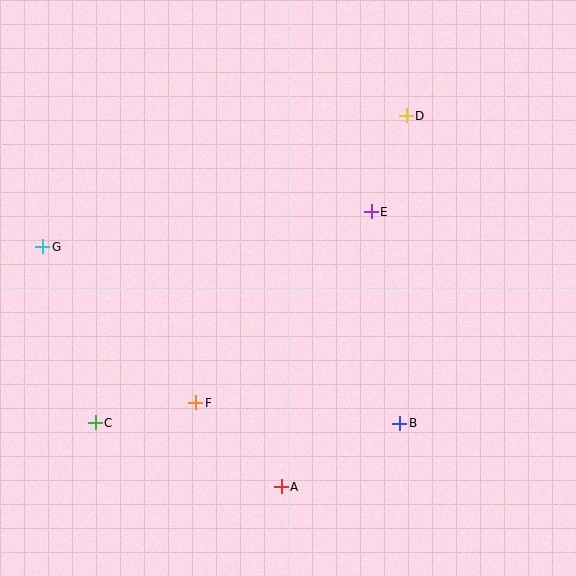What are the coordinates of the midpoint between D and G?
The midpoint between D and G is at (225, 181).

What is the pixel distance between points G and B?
The distance between G and B is 399 pixels.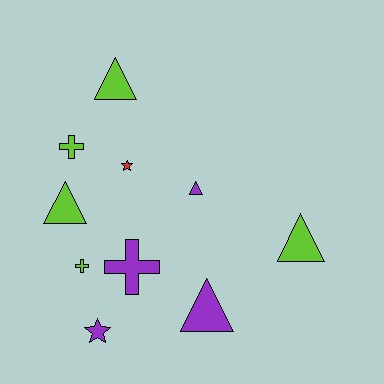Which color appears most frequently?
Lime, with 5 objects.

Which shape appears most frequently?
Triangle, with 5 objects.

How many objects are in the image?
There are 10 objects.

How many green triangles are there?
There are no green triangles.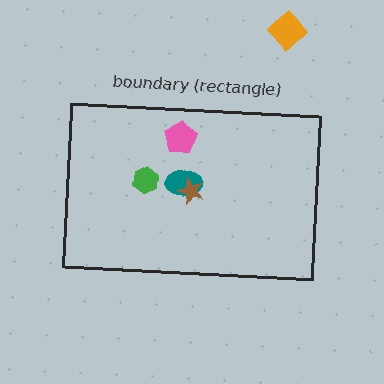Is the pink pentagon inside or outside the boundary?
Inside.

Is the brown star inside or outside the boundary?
Inside.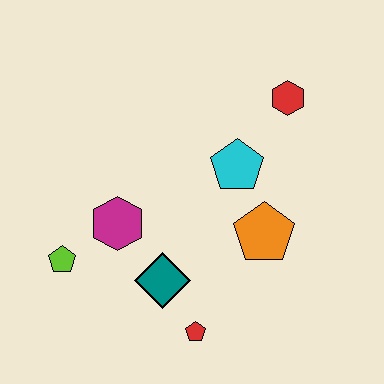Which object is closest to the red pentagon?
The teal diamond is closest to the red pentagon.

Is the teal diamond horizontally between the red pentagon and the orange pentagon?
No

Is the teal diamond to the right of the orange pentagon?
No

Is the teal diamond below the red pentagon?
No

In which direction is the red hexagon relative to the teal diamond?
The red hexagon is above the teal diamond.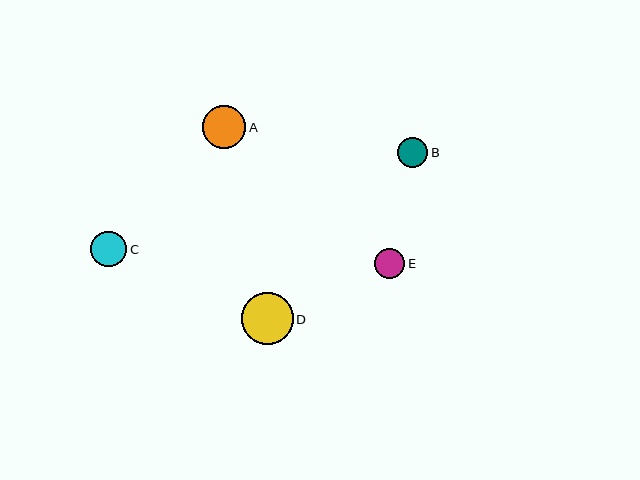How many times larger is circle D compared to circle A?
Circle D is approximately 1.2 times the size of circle A.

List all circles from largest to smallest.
From largest to smallest: D, A, C, E, B.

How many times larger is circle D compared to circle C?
Circle D is approximately 1.5 times the size of circle C.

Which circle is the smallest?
Circle B is the smallest with a size of approximately 30 pixels.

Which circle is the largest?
Circle D is the largest with a size of approximately 52 pixels.